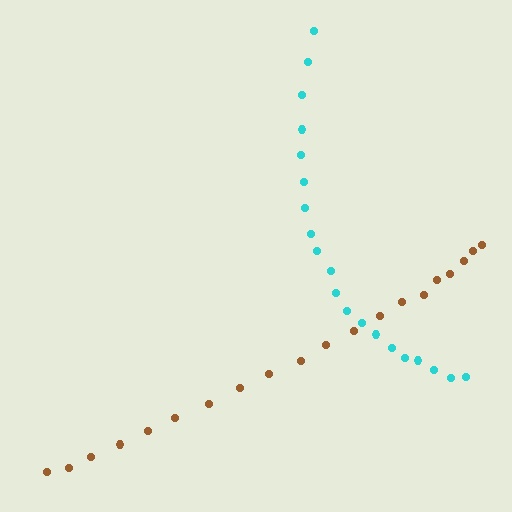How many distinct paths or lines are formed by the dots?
There are 2 distinct paths.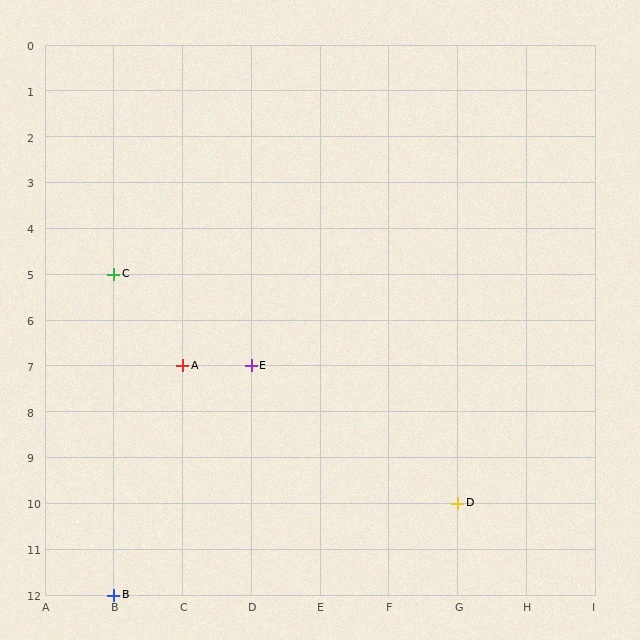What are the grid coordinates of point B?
Point B is at grid coordinates (B, 12).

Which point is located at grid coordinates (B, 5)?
Point C is at (B, 5).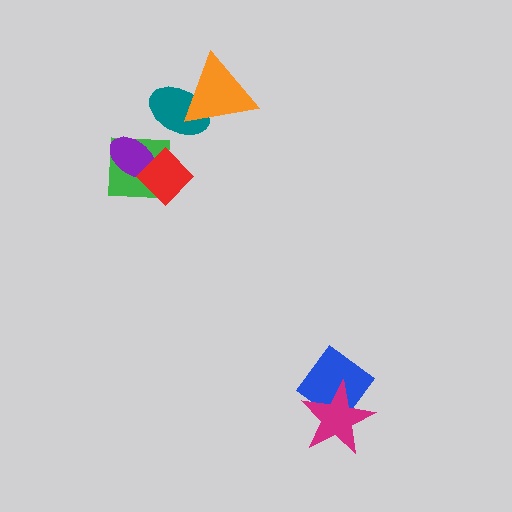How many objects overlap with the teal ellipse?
1 object overlaps with the teal ellipse.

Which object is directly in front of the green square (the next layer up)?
The purple ellipse is directly in front of the green square.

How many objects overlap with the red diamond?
2 objects overlap with the red diamond.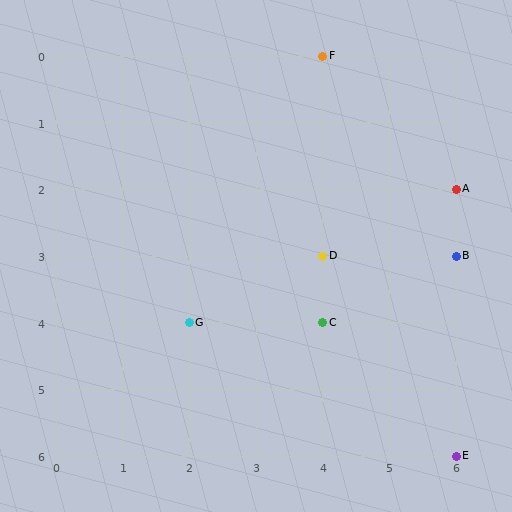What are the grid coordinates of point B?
Point B is at grid coordinates (6, 3).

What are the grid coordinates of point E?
Point E is at grid coordinates (6, 6).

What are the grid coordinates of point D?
Point D is at grid coordinates (4, 3).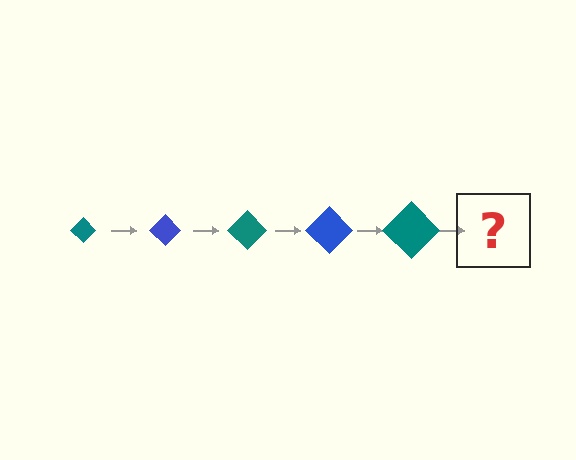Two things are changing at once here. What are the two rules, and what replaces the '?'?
The two rules are that the diamond grows larger each step and the color cycles through teal and blue. The '?' should be a blue diamond, larger than the previous one.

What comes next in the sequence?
The next element should be a blue diamond, larger than the previous one.